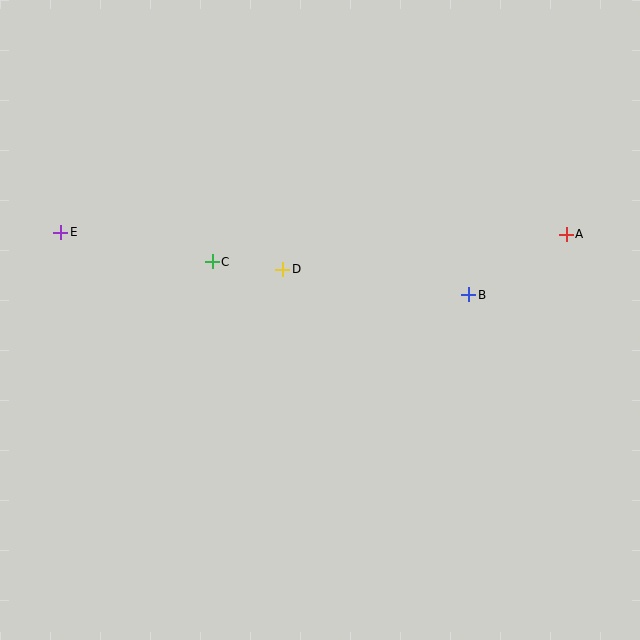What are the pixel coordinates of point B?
Point B is at (469, 295).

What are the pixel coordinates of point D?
Point D is at (283, 269).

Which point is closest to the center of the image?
Point D at (283, 269) is closest to the center.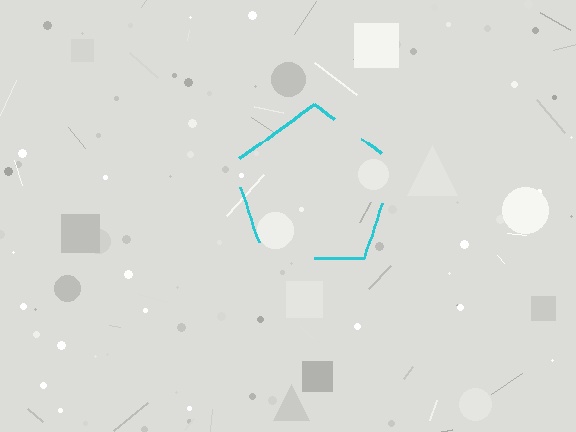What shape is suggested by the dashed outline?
The dashed outline suggests a pentagon.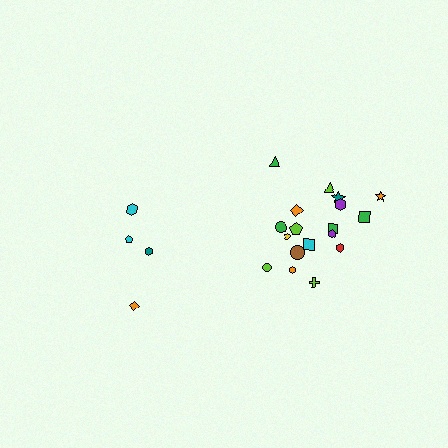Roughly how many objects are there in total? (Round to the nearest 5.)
Roughly 20 objects in total.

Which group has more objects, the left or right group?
The right group.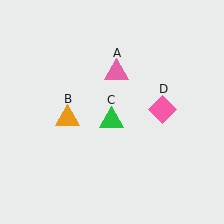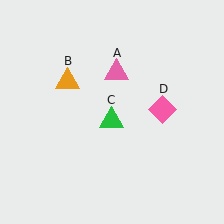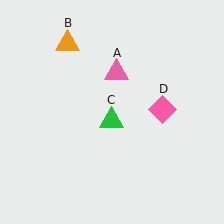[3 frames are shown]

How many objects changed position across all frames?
1 object changed position: orange triangle (object B).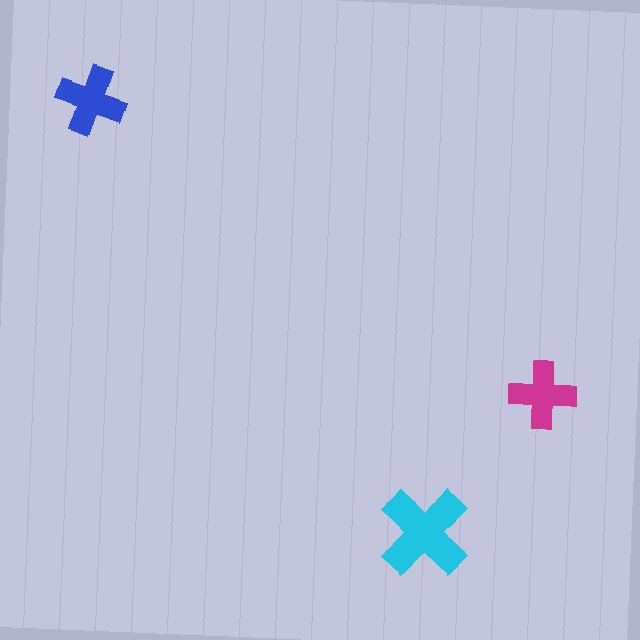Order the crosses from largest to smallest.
the cyan one, the blue one, the magenta one.